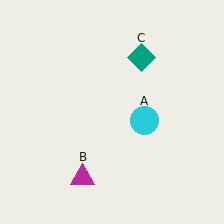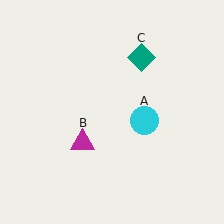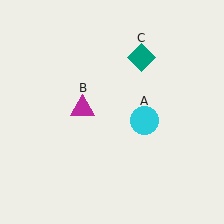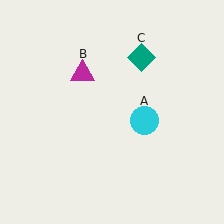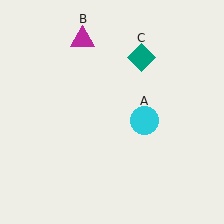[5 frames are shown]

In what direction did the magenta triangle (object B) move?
The magenta triangle (object B) moved up.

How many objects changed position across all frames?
1 object changed position: magenta triangle (object B).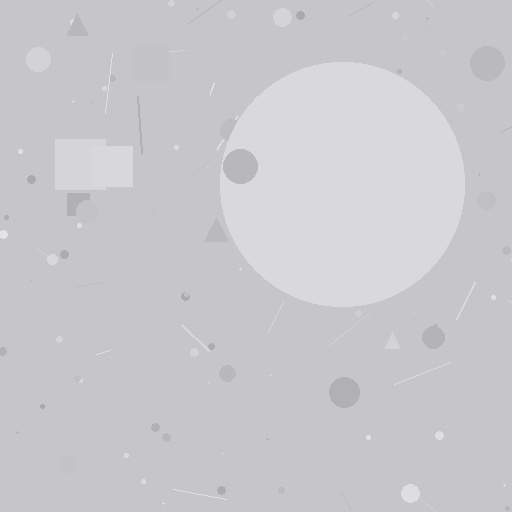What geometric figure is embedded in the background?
A circle is embedded in the background.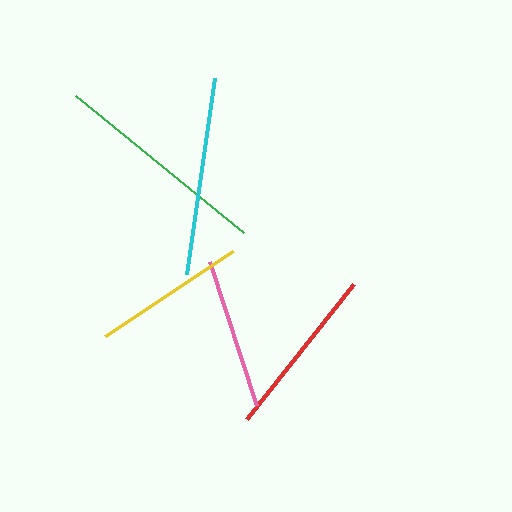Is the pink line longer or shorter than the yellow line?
The yellow line is longer than the pink line.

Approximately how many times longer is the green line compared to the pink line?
The green line is approximately 1.4 times the length of the pink line.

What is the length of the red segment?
The red segment is approximately 173 pixels long.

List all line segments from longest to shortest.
From longest to shortest: green, cyan, red, yellow, pink.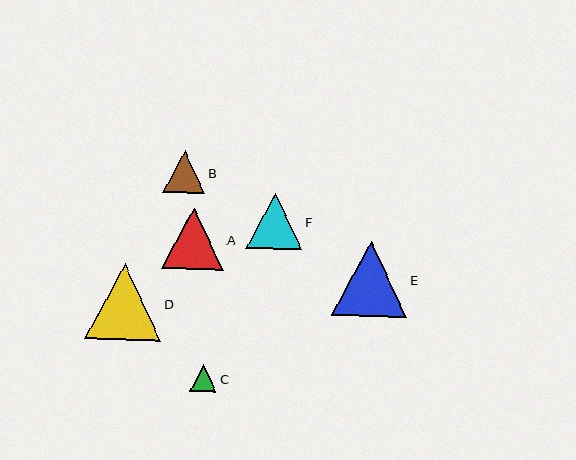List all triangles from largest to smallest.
From largest to smallest: D, E, A, F, B, C.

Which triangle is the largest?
Triangle D is the largest with a size of approximately 76 pixels.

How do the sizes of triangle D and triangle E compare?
Triangle D and triangle E are approximately the same size.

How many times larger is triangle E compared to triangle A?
Triangle E is approximately 1.2 times the size of triangle A.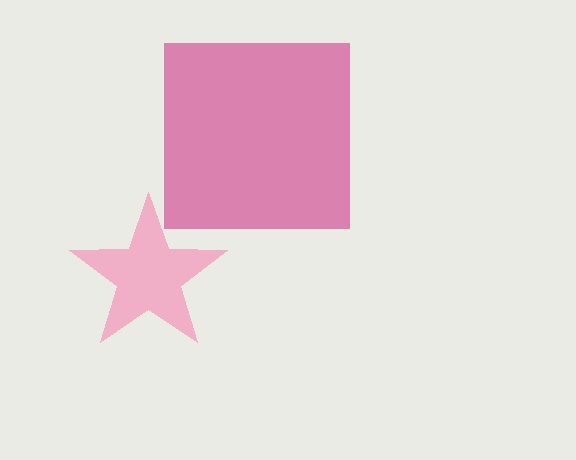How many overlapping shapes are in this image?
There are 2 overlapping shapes in the image.